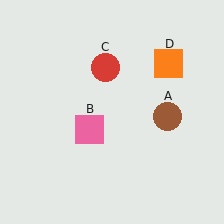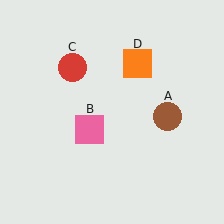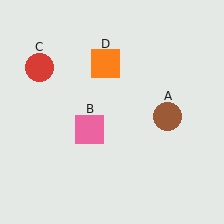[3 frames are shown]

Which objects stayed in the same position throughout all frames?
Brown circle (object A) and pink square (object B) remained stationary.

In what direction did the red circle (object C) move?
The red circle (object C) moved left.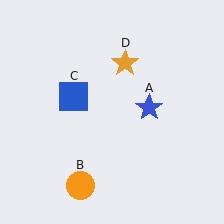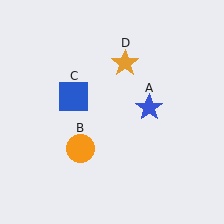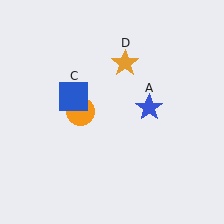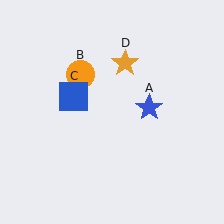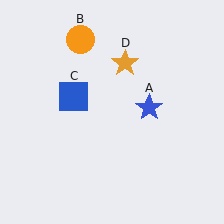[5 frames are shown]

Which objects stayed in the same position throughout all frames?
Blue star (object A) and blue square (object C) and orange star (object D) remained stationary.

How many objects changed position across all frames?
1 object changed position: orange circle (object B).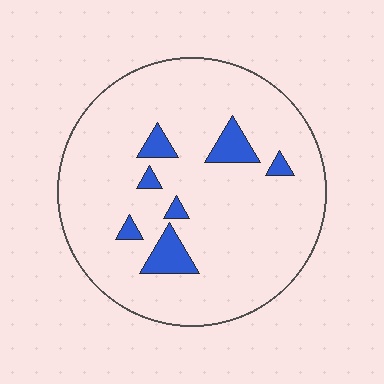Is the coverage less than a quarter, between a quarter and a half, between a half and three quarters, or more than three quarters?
Less than a quarter.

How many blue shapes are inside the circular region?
7.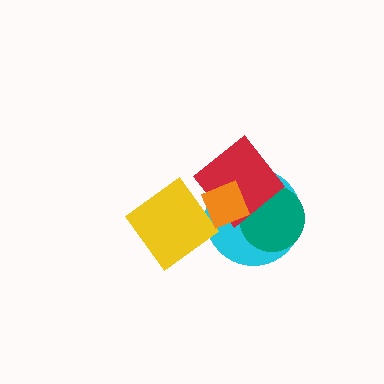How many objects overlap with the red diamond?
3 objects overlap with the red diamond.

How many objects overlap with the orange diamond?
4 objects overlap with the orange diamond.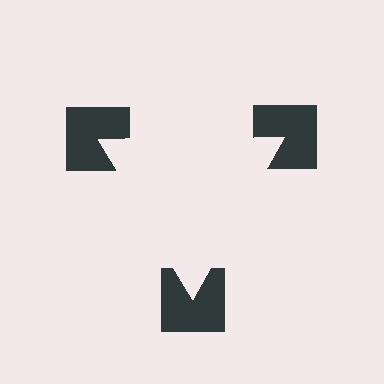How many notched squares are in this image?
There are 3 — one at each vertex of the illusory triangle.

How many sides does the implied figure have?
3 sides.